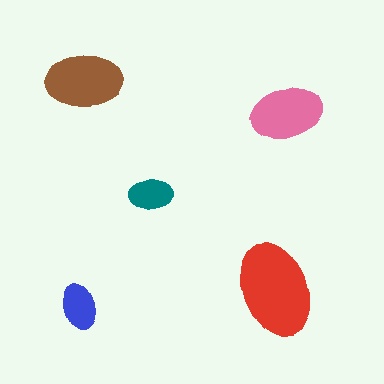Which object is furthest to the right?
The pink ellipse is rightmost.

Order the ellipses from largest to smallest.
the red one, the brown one, the pink one, the blue one, the teal one.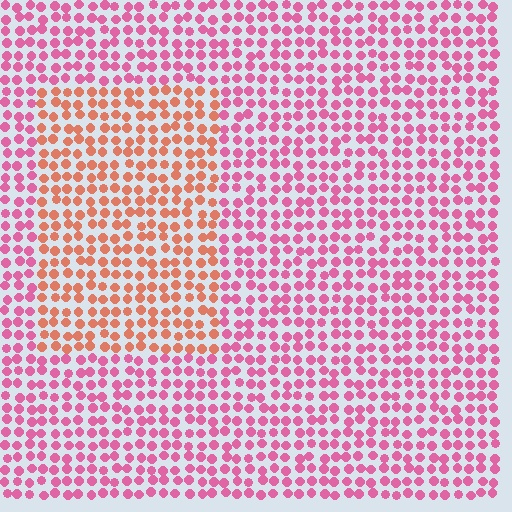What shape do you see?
I see a rectangle.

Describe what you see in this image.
The image is filled with small pink elements in a uniform arrangement. A rectangle-shaped region is visible where the elements are tinted to a slightly different hue, forming a subtle color boundary.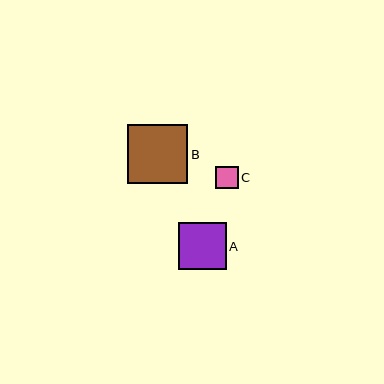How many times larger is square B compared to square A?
Square B is approximately 1.3 times the size of square A.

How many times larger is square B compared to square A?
Square B is approximately 1.3 times the size of square A.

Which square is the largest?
Square B is the largest with a size of approximately 60 pixels.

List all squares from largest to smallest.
From largest to smallest: B, A, C.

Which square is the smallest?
Square C is the smallest with a size of approximately 23 pixels.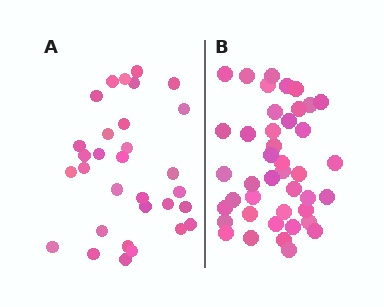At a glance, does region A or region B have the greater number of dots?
Region B (the right region) has more dots.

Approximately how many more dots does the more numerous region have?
Region B has roughly 12 or so more dots than region A.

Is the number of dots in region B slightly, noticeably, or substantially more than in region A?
Region B has noticeably more, but not dramatically so. The ratio is roughly 1.4 to 1.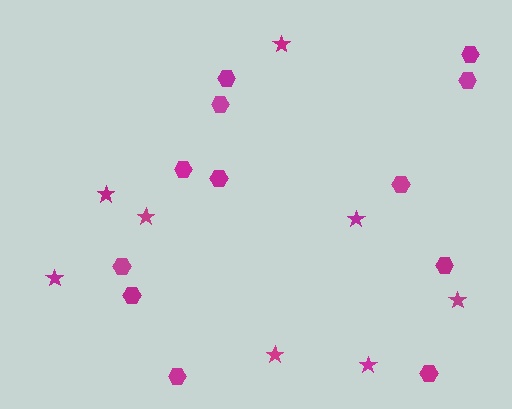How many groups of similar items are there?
There are 2 groups: one group of stars (8) and one group of hexagons (12).